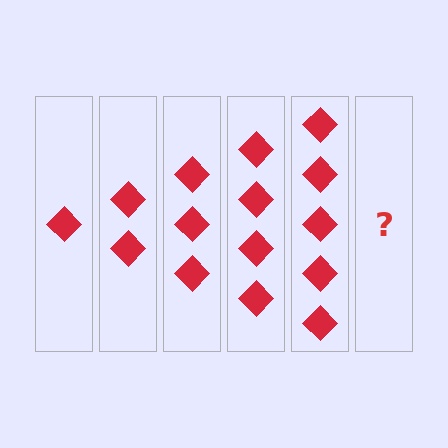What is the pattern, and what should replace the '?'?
The pattern is that each step adds one more diamond. The '?' should be 6 diamonds.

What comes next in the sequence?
The next element should be 6 diamonds.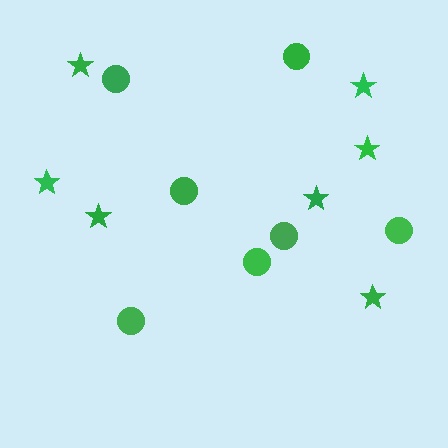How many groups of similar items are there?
There are 2 groups: one group of circles (7) and one group of stars (7).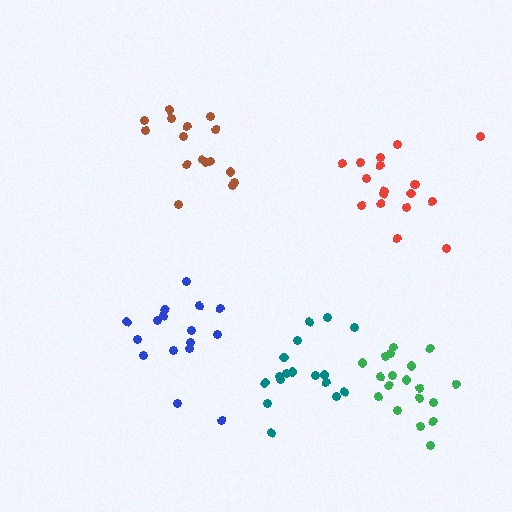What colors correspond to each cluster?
The clusters are colored: green, red, brown, blue, teal.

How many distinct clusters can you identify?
There are 5 distinct clusters.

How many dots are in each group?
Group 1: 19 dots, Group 2: 18 dots, Group 3: 16 dots, Group 4: 16 dots, Group 5: 17 dots (86 total).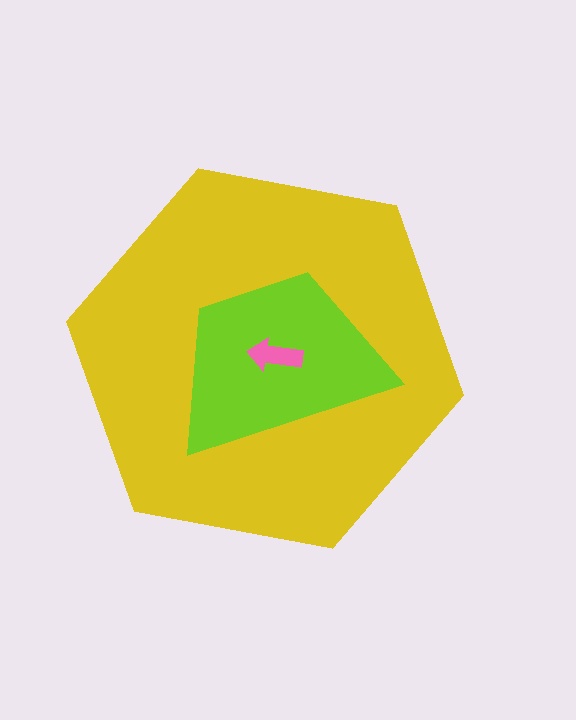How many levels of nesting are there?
3.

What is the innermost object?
The pink arrow.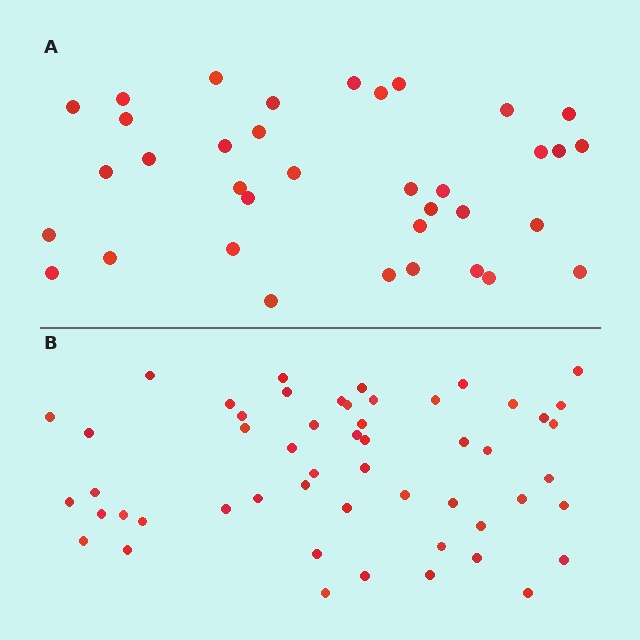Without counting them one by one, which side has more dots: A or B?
Region B (the bottom region) has more dots.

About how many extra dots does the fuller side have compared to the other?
Region B has approximately 15 more dots than region A.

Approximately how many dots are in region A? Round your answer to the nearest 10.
About 40 dots. (The exact count is 36, which rounds to 40.)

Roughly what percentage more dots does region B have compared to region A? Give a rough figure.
About 45% more.